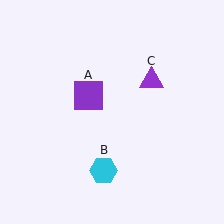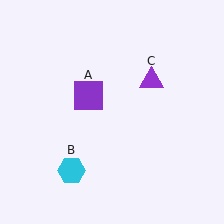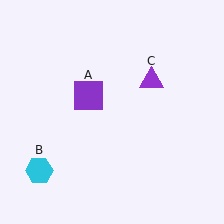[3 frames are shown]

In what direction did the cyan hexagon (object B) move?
The cyan hexagon (object B) moved left.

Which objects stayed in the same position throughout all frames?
Purple square (object A) and purple triangle (object C) remained stationary.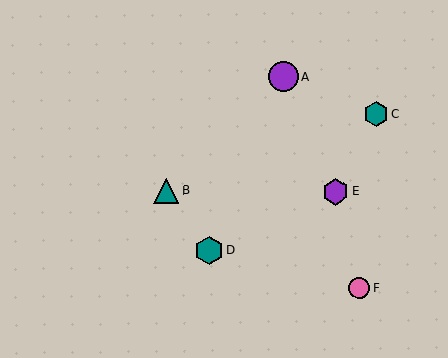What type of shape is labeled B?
Shape B is a teal triangle.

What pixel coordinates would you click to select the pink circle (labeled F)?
Click at (359, 288) to select the pink circle F.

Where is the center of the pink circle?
The center of the pink circle is at (359, 288).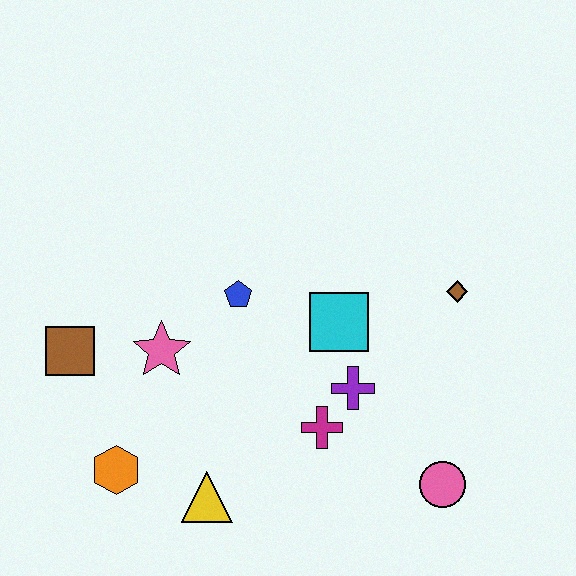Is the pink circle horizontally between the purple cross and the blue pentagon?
No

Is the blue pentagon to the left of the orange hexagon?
No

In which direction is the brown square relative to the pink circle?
The brown square is to the left of the pink circle.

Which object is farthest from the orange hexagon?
The brown diamond is farthest from the orange hexagon.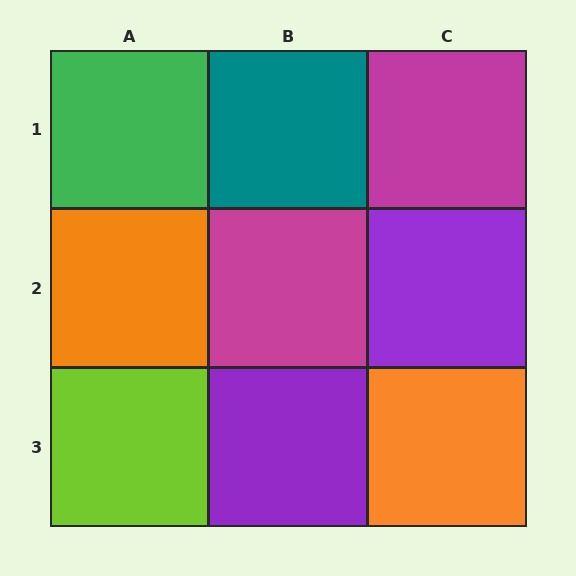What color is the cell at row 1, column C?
Magenta.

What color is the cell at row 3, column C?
Orange.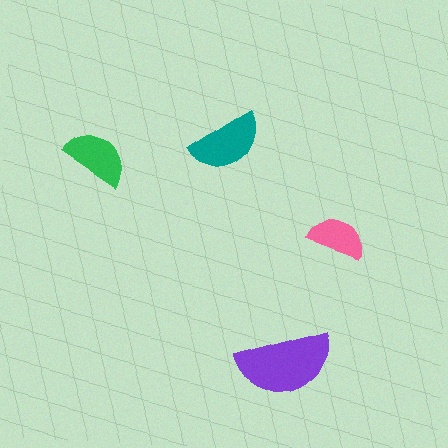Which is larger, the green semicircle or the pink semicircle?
The green one.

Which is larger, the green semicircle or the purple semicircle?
The purple one.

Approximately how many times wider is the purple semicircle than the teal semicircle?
About 1.5 times wider.